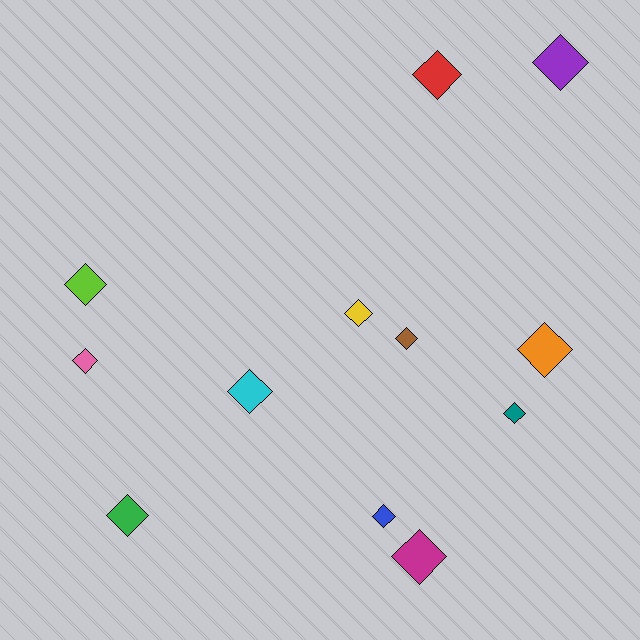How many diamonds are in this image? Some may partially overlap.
There are 12 diamonds.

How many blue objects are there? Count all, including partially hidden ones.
There is 1 blue object.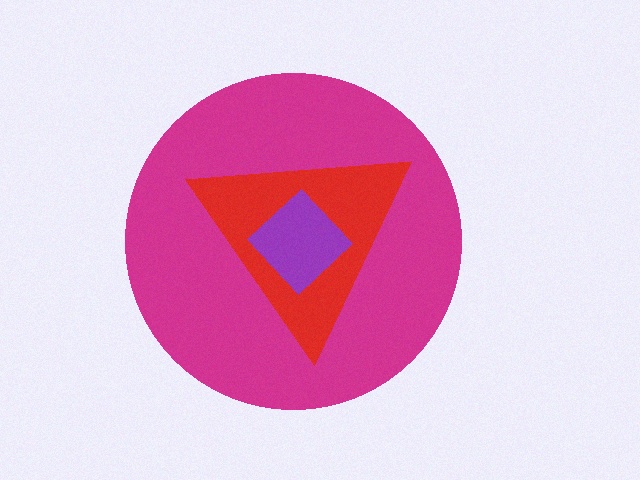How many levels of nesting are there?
3.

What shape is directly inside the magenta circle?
The red triangle.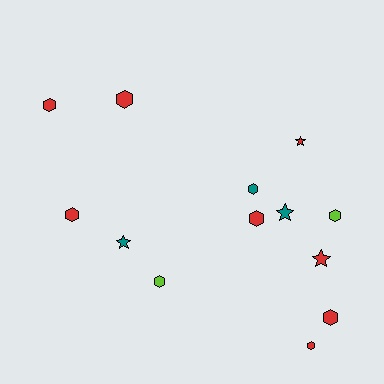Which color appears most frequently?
Red, with 8 objects.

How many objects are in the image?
There are 13 objects.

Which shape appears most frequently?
Hexagon, with 9 objects.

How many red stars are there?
There are 2 red stars.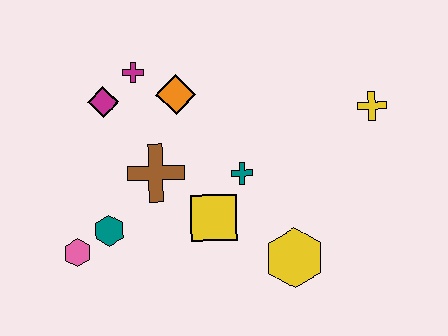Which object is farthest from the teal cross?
The pink hexagon is farthest from the teal cross.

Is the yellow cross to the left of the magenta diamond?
No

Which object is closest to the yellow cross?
The teal cross is closest to the yellow cross.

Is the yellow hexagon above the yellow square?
No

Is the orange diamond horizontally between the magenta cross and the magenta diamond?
No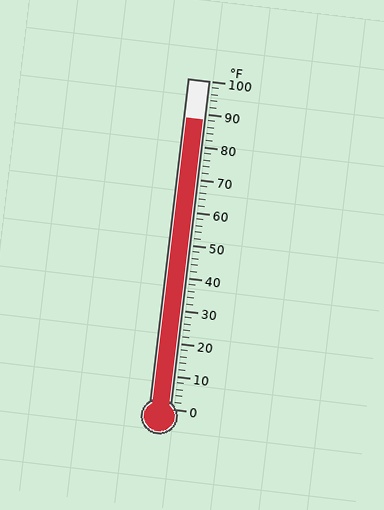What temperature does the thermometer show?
The thermometer shows approximately 88°F.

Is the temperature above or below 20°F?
The temperature is above 20°F.